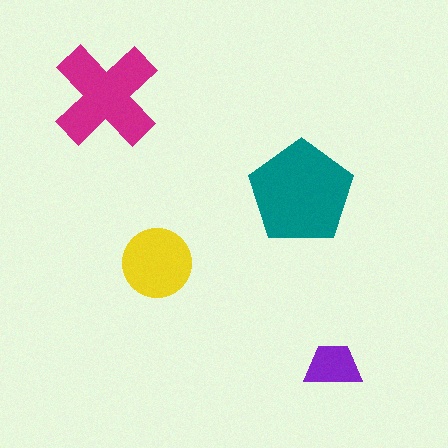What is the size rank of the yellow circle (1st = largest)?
3rd.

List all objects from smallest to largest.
The purple trapezoid, the yellow circle, the magenta cross, the teal pentagon.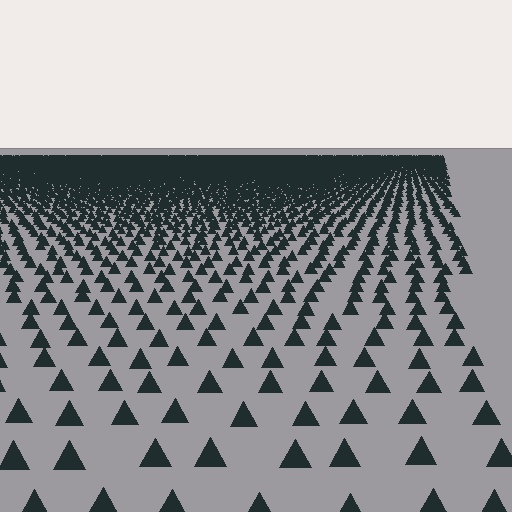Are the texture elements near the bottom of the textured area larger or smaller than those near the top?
Larger. Near the bottom, elements are closer to the viewer and appear at a bigger on-screen size.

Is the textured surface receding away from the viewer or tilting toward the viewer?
The surface is receding away from the viewer. Texture elements get smaller and denser toward the top.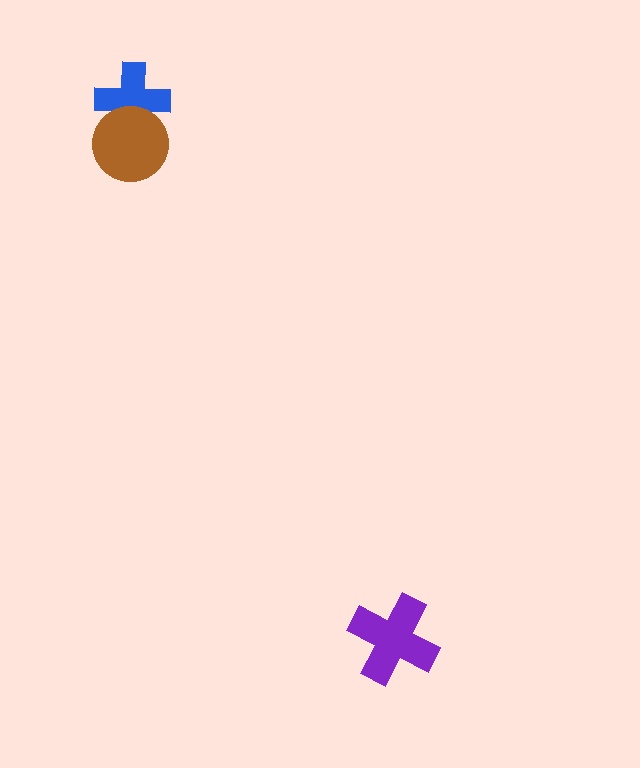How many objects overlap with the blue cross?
1 object overlaps with the blue cross.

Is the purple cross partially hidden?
No, no other shape covers it.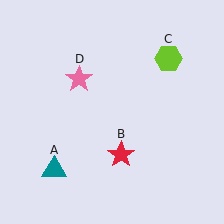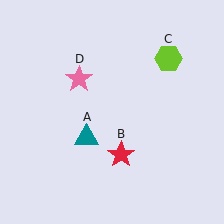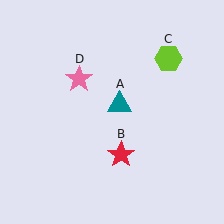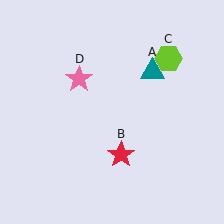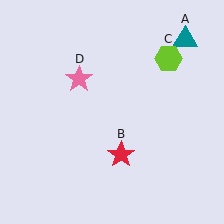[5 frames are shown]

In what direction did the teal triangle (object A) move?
The teal triangle (object A) moved up and to the right.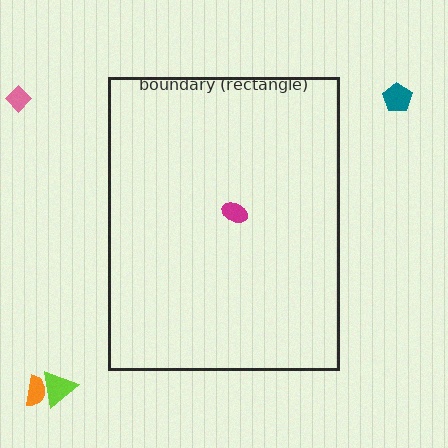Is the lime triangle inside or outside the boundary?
Outside.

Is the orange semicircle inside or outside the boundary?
Outside.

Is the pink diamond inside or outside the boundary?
Outside.